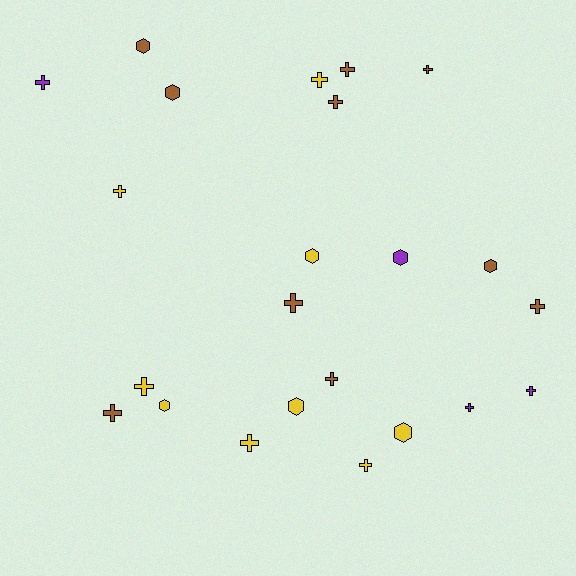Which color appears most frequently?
Brown, with 10 objects.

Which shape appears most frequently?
Cross, with 15 objects.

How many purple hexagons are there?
There is 1 purple hexagon.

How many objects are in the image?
There are 23 objects.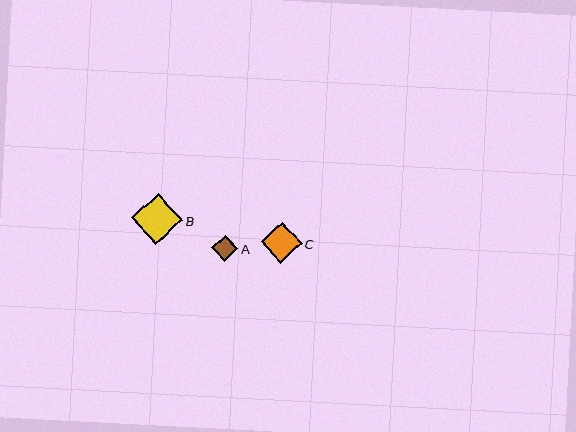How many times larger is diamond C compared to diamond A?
Diamond C is approximately 1.5 times the size of diamond A.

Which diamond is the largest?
Diamond B is the largest with a size of approximately 52 pixels.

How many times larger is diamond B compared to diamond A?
Diamond B is approximately 2.0 times the size of diamond A.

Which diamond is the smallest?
Diamond A is the smallest with a size of approximately 26 pixels.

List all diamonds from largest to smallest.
From largest to smallest: B, C, A.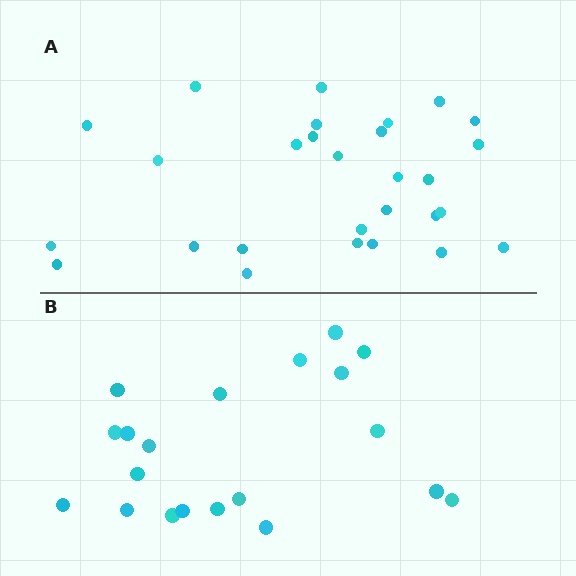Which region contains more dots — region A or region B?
Region A (the top region) has more dots.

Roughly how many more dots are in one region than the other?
Region A has roughly 8 or so more dots than region B.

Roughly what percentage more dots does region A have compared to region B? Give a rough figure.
About 40% more.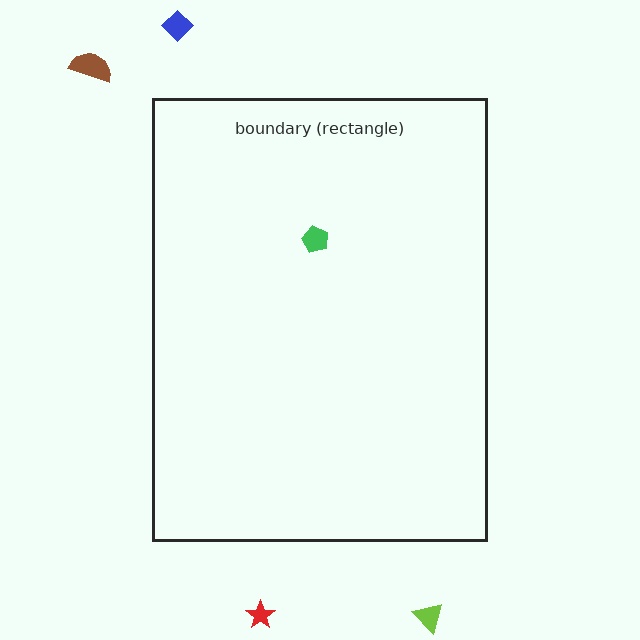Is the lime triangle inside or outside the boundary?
Outside.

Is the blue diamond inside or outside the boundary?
Outside.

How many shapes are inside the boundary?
1 inside, 4 outside.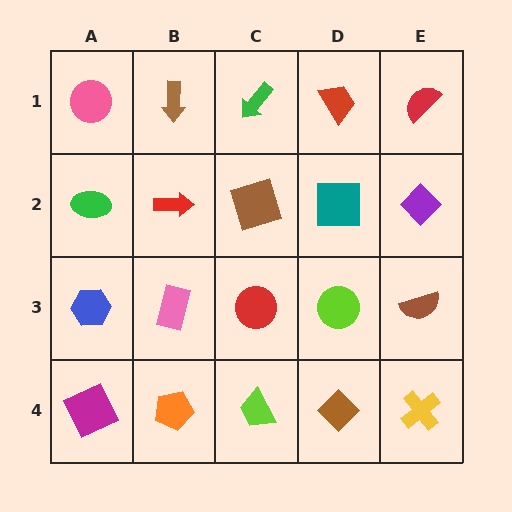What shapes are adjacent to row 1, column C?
A brown square (row 2, column C), a brown arrow (row 1, column B), a red trapezoid (row 1, column D).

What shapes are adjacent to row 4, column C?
A red circle (row 3, column C), an orange pentagon (row 4, column B), a brown diamond (row 4, column D).